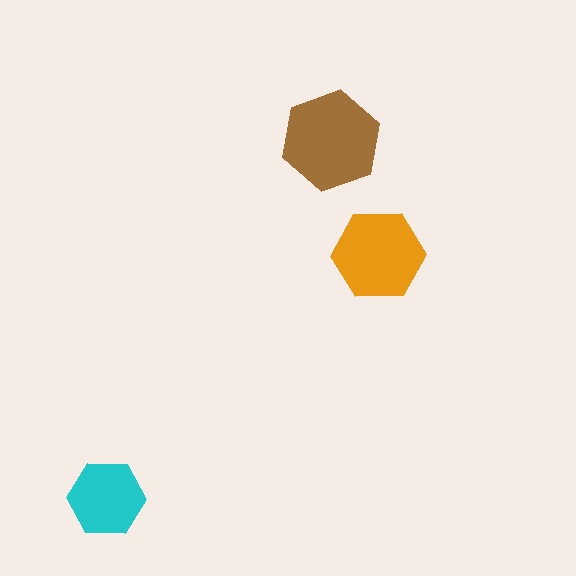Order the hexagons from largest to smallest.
the brown one, the orange one, the cyan one.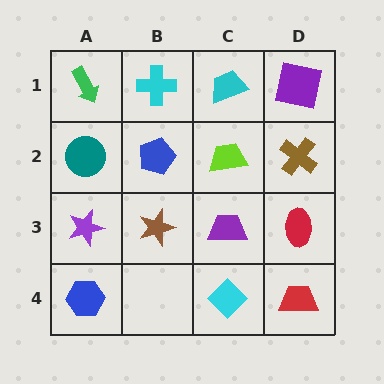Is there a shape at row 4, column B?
No, that cell is empty.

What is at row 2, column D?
A brown cross.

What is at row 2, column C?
A lime trapezoid.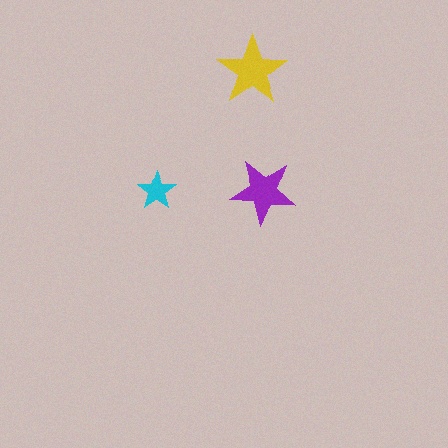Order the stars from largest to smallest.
the yellow one, the purple one, the cyan one.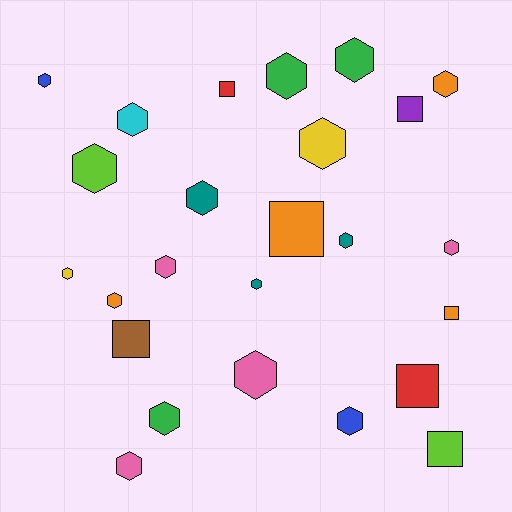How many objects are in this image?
There are 25 objects.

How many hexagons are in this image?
There are 18 hexagons.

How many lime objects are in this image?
There are 2 lime objects.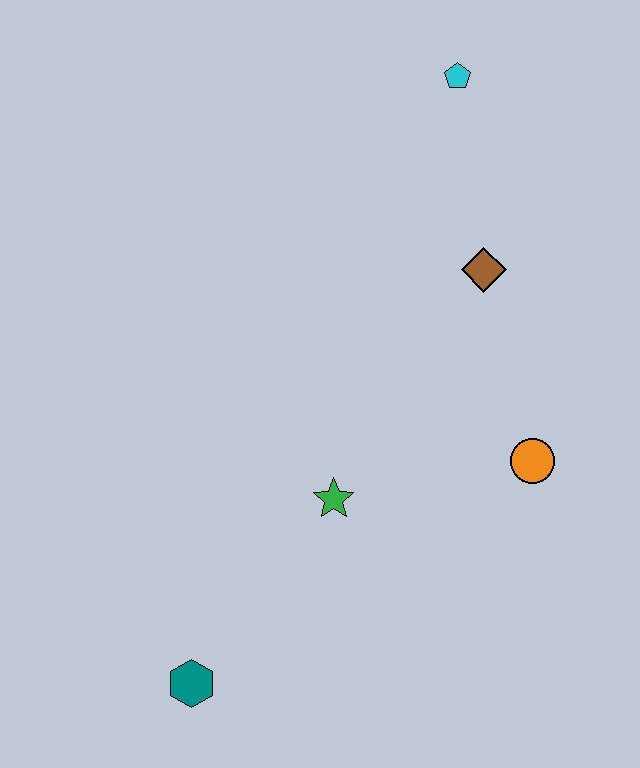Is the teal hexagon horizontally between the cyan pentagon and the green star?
No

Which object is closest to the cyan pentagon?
The brown diamond is closest to the cyan pentagon.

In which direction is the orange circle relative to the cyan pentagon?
The orange circle is below the cyan pentagon.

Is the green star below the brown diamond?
Yes